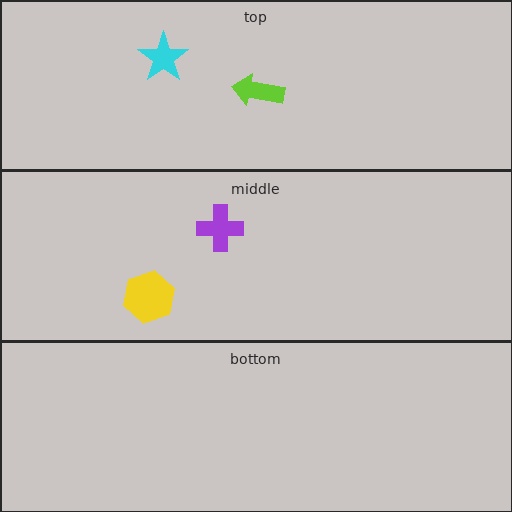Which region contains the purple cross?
The middle region.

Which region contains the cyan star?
The top region.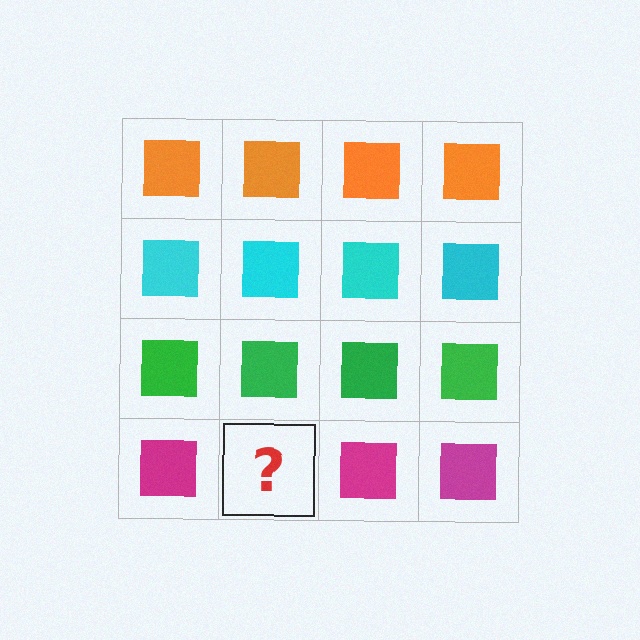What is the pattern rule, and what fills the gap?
The rule is that each row has a consistent color. The gap should be filled with a magenta square.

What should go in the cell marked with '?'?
The missing cell should contain a magenta square.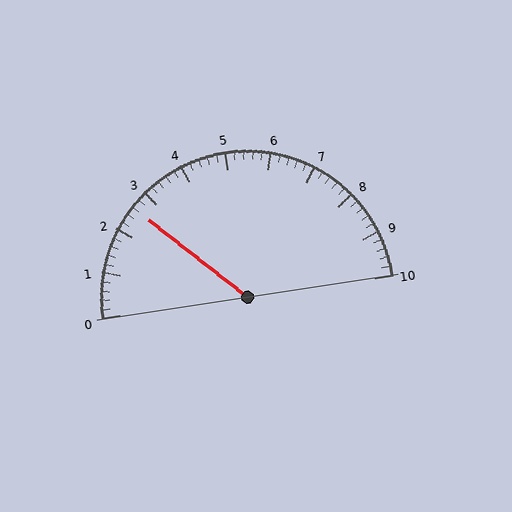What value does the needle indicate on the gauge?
The needle indicates approximately 2.6.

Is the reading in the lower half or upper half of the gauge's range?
The reading is in the lower half of the range (0 to 10).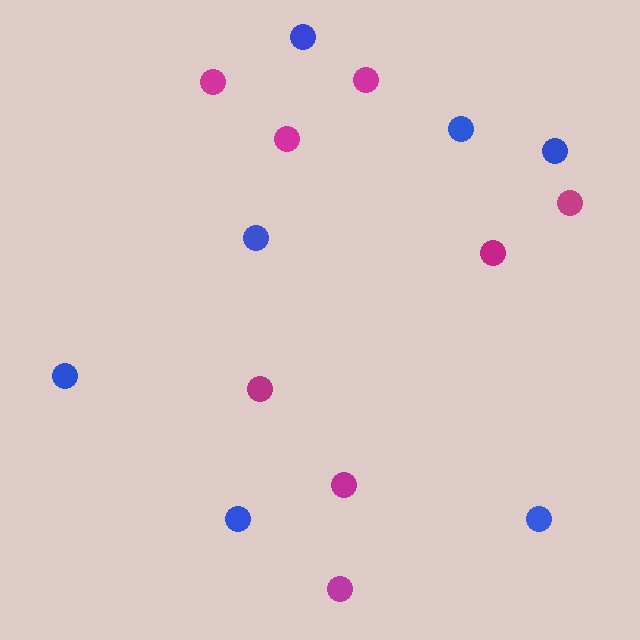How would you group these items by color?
There are 2 groups: one group of magenta circles (8) and one group of blue circles (7).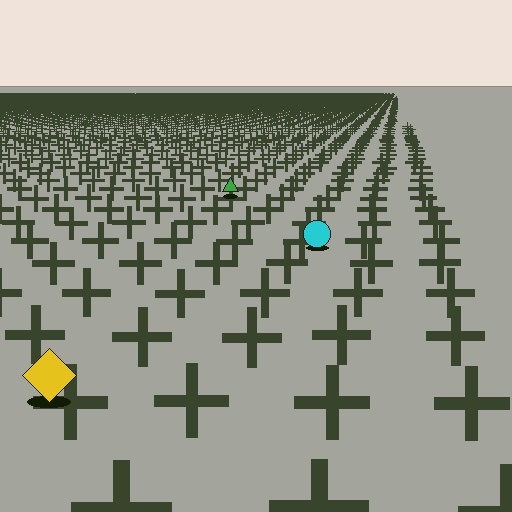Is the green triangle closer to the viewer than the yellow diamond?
No. The yellow diamond is closer — you can tell from the texture gradient: the ground texture is coarser near it.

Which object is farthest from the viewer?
The green triangle is farthest from the viewer. It appears smaller and the ground texture around it is denser.